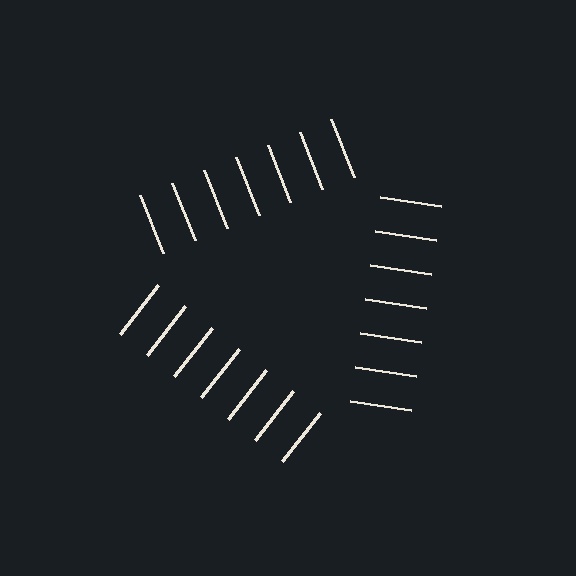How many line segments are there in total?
21 — 7 along each of the 3 edges.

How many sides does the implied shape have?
3 sides — the line-ends trace a triangle.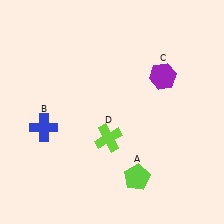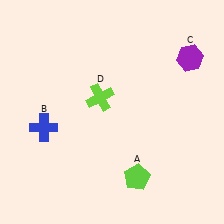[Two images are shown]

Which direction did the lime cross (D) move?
The lime cross (D) moved up.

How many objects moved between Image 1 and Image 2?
2 objects moved between the two images.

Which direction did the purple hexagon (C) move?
The purple hexagon (C) moved right.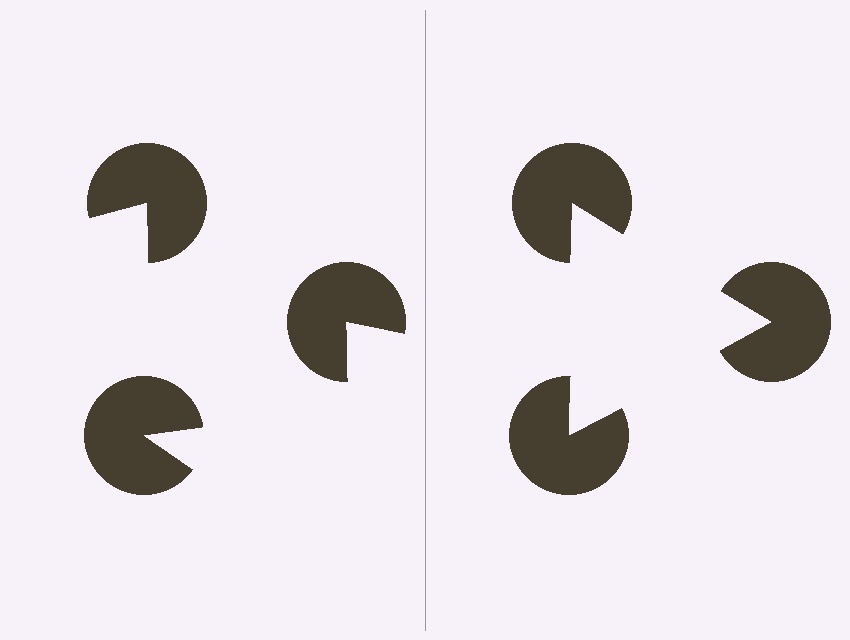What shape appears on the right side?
An illusory triangle.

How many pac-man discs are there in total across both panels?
6 — 3 on each side.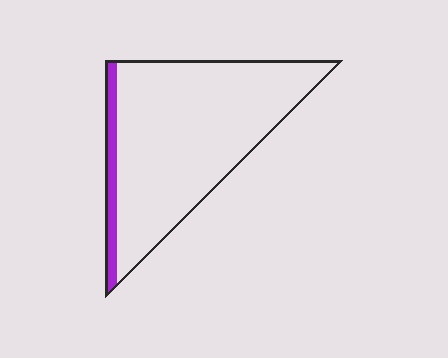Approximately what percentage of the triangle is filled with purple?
Approximately 10%.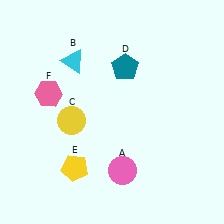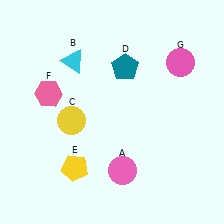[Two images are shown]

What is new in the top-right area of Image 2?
A pink circle (G) was added in the top-right area of Image 2.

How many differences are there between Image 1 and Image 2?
There is 1 difference between the two images.